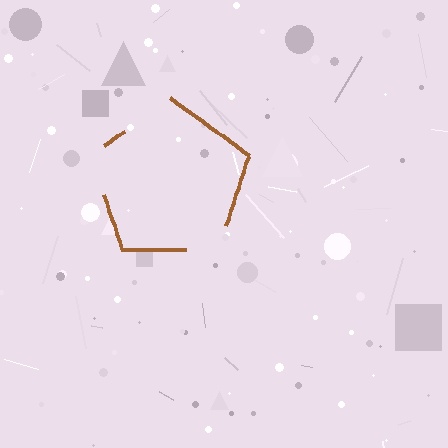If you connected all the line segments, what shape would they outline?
They would outline a pentagon.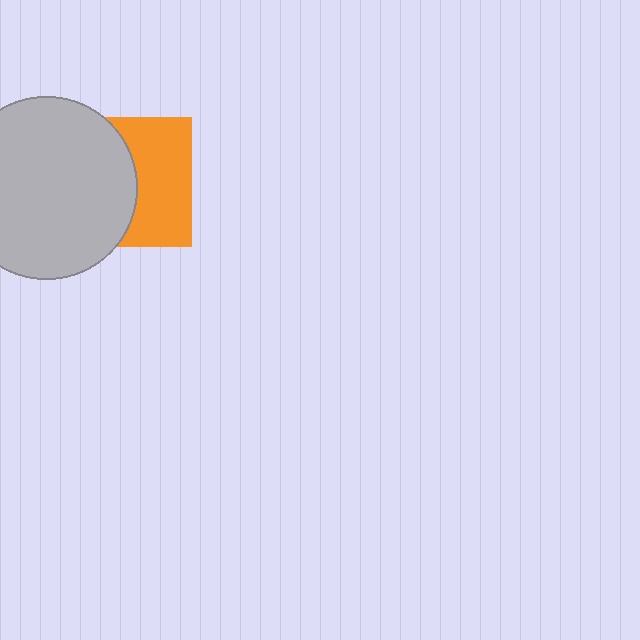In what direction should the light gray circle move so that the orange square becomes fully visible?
The light gray circle should move left. That is the shortest direction to clear the overlap and leave the orange square fully visible.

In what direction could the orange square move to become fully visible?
The orange square could move right. That would shift it out from behind the light gray circle entirely.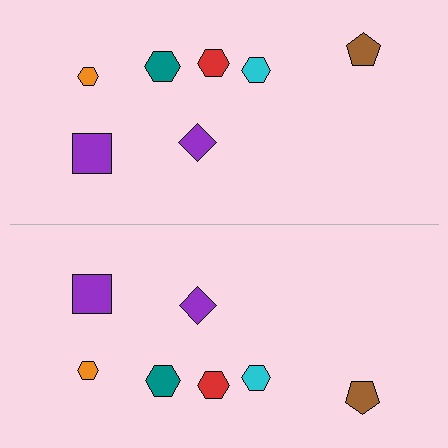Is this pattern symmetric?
Yes, this pattern has bilateral (reflection) symmetry.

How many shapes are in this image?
There are 14 shapes in this image.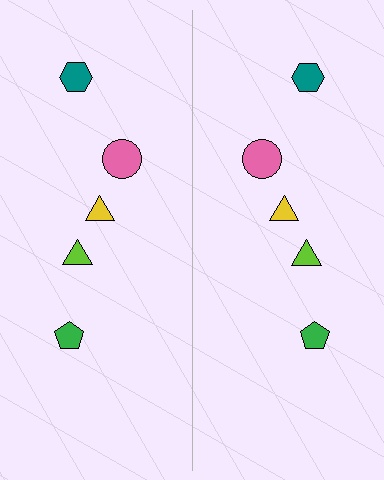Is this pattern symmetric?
Yes, this pattern has bilateral (reflection) symmetry.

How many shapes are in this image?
There are 10 shapes in this image.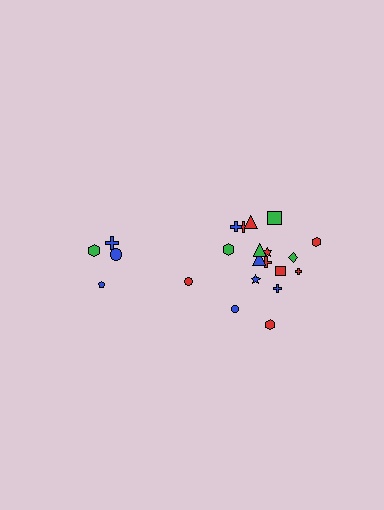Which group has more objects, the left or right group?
The right group.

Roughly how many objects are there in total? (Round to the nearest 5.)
Roughly 20 objects in total.